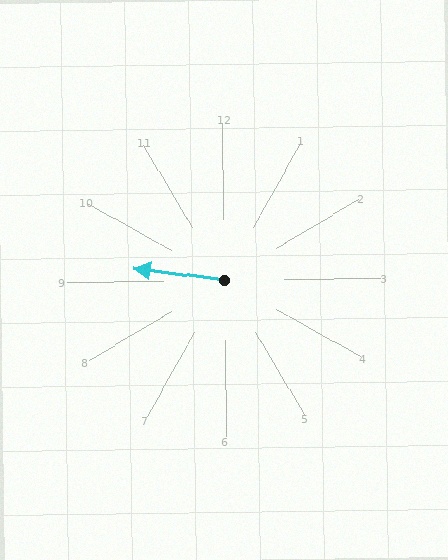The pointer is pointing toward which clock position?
Roughly 9 o'clock.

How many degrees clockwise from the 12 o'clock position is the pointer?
Approximately 278 degrees.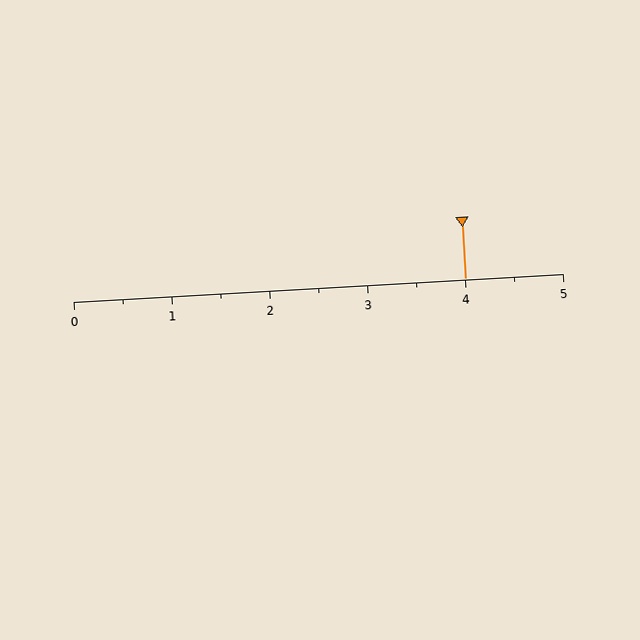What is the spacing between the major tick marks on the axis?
The major ticks are spaced 1 apart.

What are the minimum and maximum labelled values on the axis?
The axis runs from 0 to 5.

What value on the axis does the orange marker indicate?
The marker indicates approximately 4.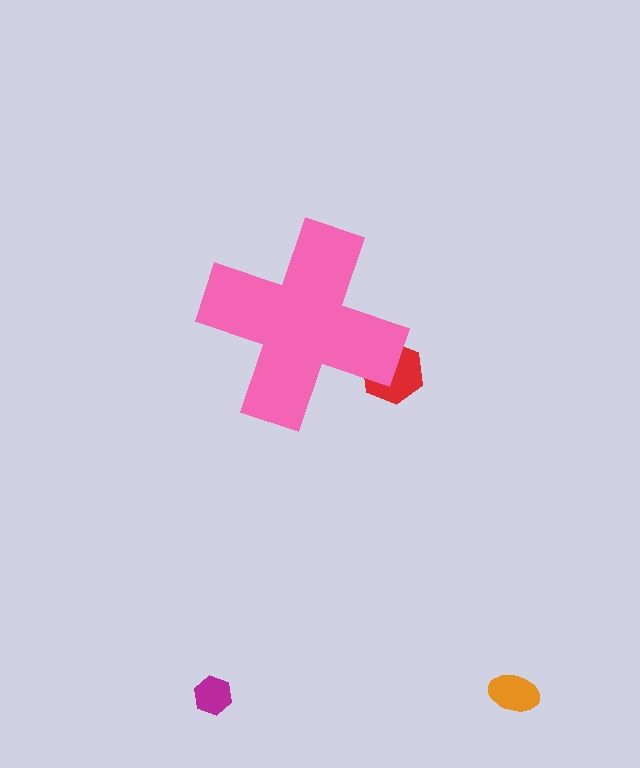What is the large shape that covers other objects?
A pink cross.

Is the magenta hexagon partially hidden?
No, the magenta hexagon is fully visible.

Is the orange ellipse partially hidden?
No, the orange ellipse is fully visible.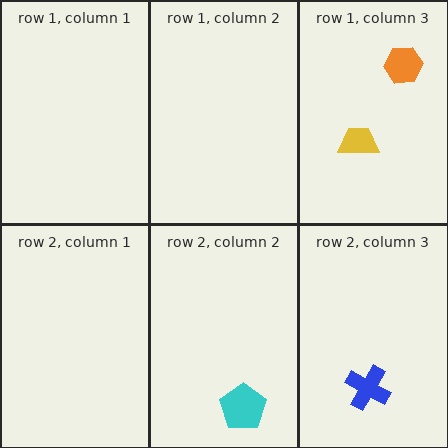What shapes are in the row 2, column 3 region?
The blue cross.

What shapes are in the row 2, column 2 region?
The cyan pentagon.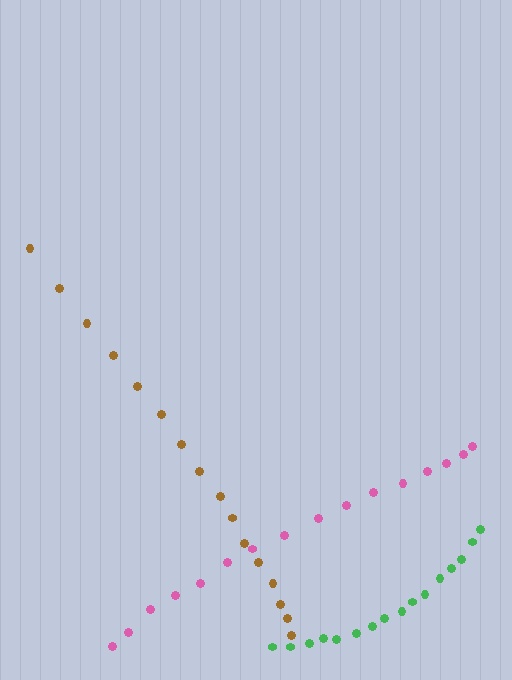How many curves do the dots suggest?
There are 3 distinct paths.